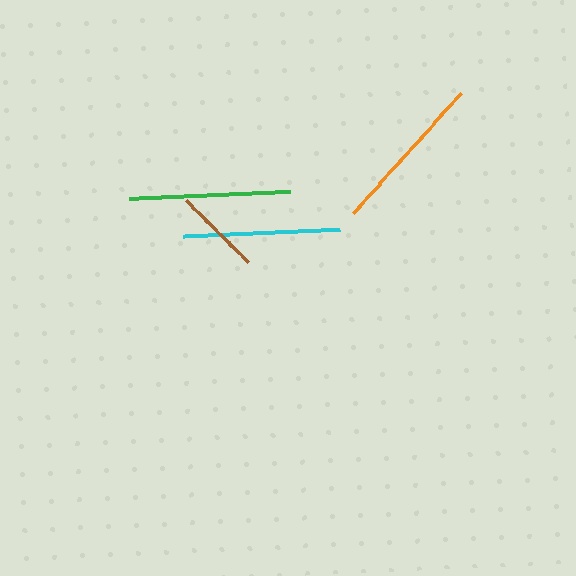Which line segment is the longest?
The orange line is the longest at approximately 162 pixels.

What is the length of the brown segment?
The brown segment is approximately 87 pixels long.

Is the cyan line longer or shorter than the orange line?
The orange line is longer than the cyan line.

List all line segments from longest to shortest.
From longest to shortest: orange, green, cyan, brown.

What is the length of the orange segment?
The orange segment is approximately 162 pixels long.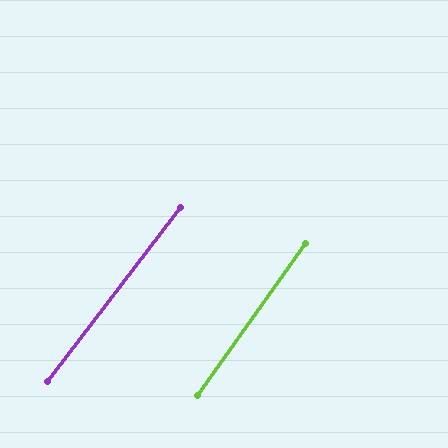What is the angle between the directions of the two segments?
Approximately 2 degrees.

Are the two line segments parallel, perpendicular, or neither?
Parallel — their directions differ by only 2.0°.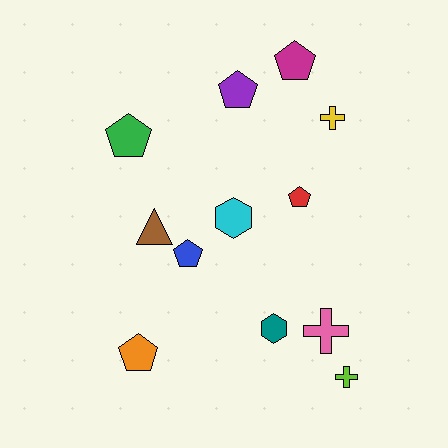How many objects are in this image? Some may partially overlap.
There are 12 objects.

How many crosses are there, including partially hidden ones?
There are 3 crosses.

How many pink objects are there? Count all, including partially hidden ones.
There is 1 pink object.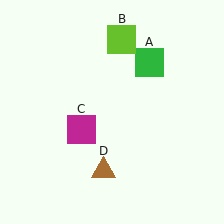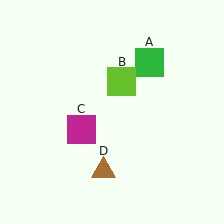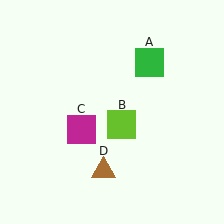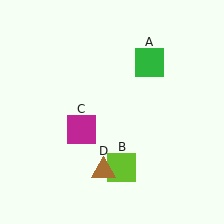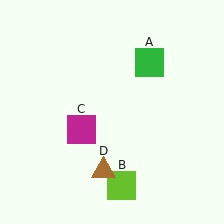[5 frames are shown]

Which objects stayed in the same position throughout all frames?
Green square (object A) and magenta square (object C) and brown triangle (object D) remained stationary.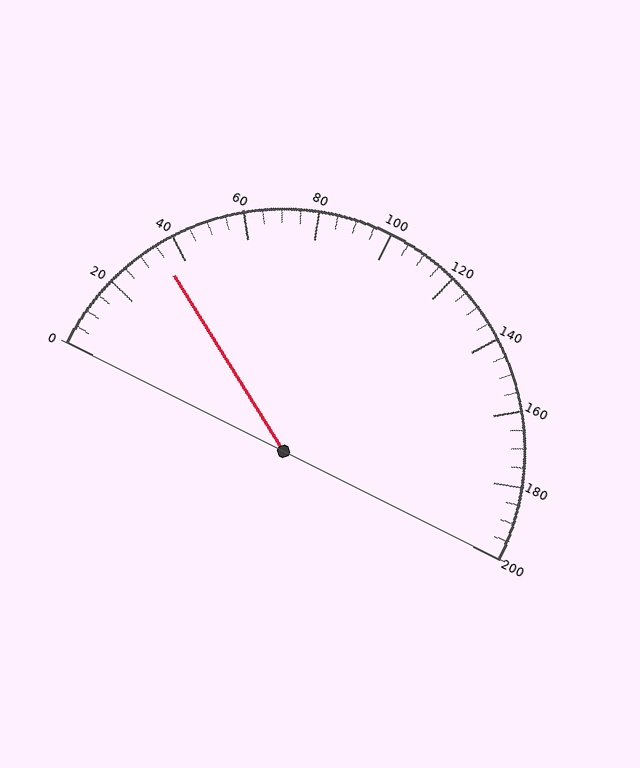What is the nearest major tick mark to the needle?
The nearest major tick mark is 40.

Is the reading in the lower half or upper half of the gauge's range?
The reading is in the lower half of the range (0 to 200).